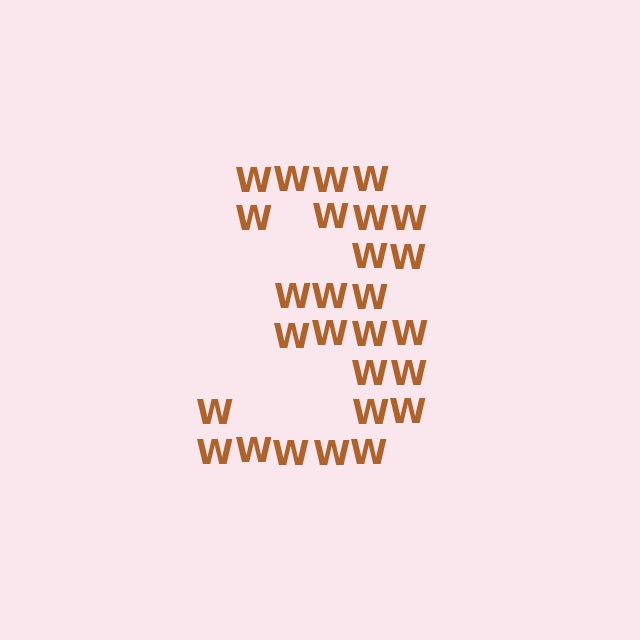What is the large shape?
The large shape is the digit 3.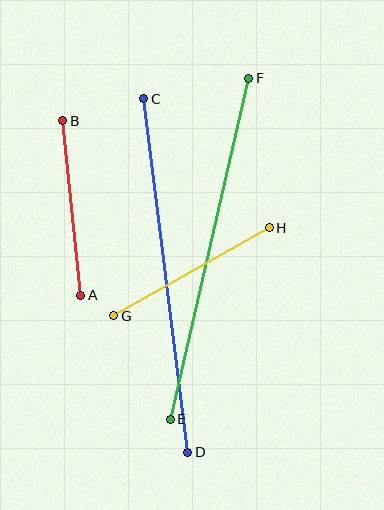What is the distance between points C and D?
The distance is approximately 356 pixels.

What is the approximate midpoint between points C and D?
The midpoint is at approximately (166, 275) pixels.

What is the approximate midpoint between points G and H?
The midpoint is at approximately (191, 272) pixels.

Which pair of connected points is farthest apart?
Points C and D are farthest apart.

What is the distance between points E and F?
The distance is approximately 350 pixels.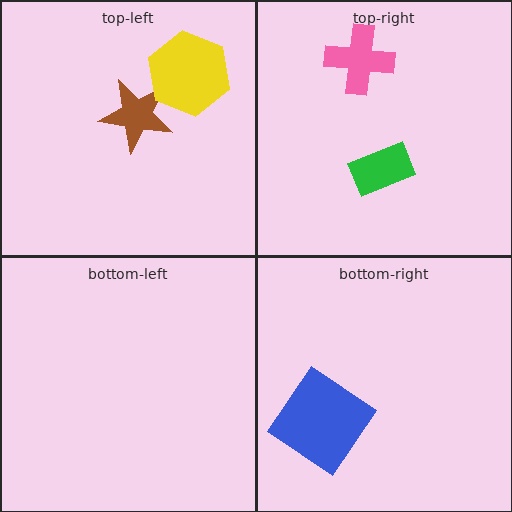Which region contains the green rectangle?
The top-right region.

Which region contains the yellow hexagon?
The top-left region.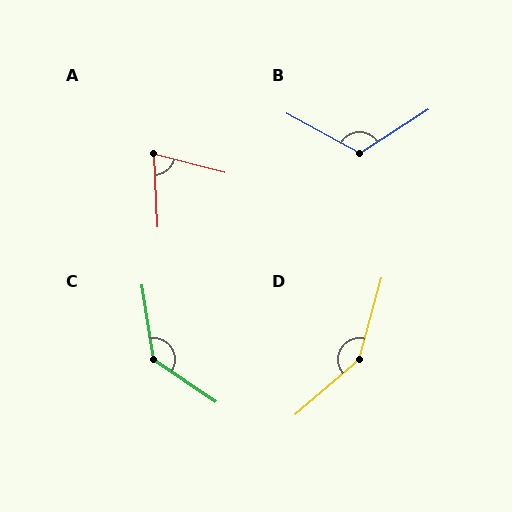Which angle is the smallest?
A, at approximately 72 degrees.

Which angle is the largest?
D, at approximately 146 degrees.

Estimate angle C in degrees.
Approximately 133 degrees.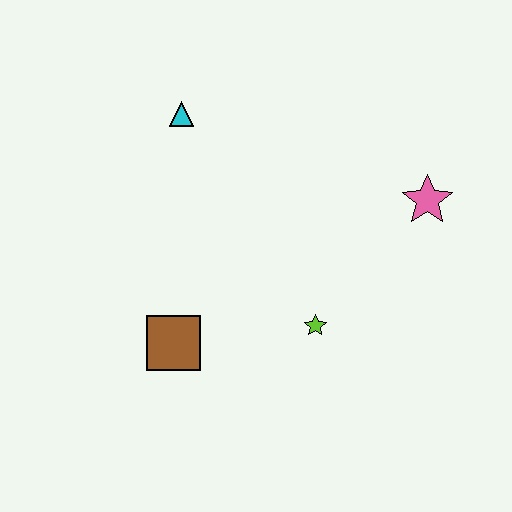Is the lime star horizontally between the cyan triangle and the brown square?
No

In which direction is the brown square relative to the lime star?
The brown square is to the left of the lime star.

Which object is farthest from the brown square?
The pink star is farthest from the brown square.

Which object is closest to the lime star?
The brown square is closest to the lime star.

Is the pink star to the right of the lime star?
Yes